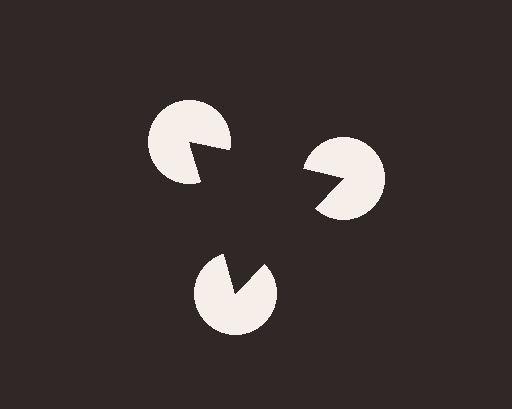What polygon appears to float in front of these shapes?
An illusory triangle — its edges are inferred from the aligned wedge cuts in the pac-man discs, not physically drawn.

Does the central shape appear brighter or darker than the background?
It typically appears slightly darker than the background, even though no actual brightness change is drawn.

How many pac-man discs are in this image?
There are 3 — one at each vertex of the illusory triangle.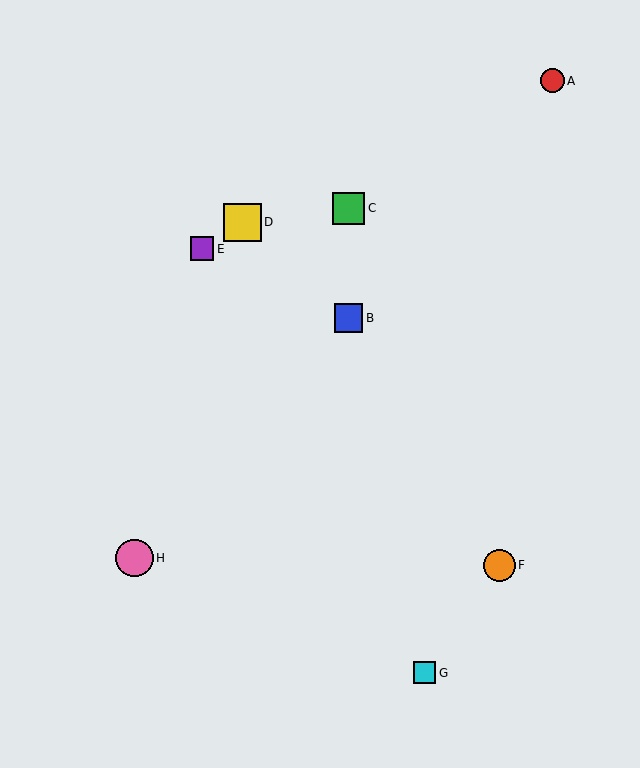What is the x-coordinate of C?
Object C is at x≈349.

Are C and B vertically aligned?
Yes, both are at x≈349.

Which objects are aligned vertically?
Objects B, C are aligned vertically.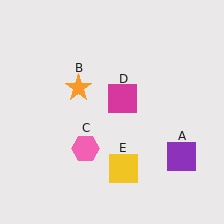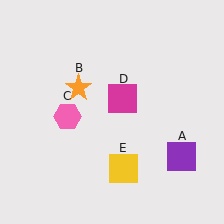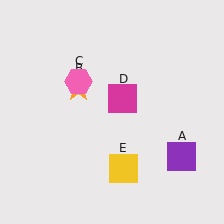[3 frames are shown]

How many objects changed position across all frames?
1 object changed position: pink hexagon (object C).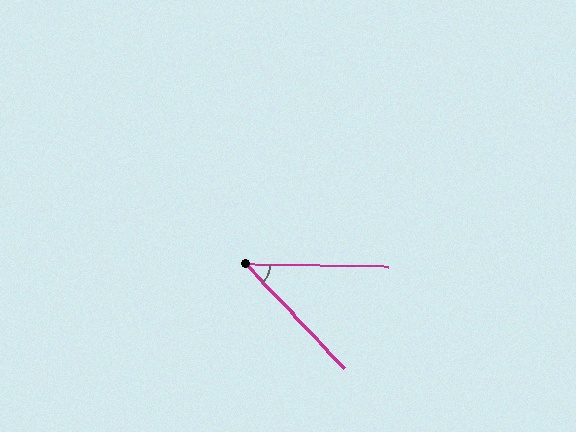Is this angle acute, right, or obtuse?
It is acute.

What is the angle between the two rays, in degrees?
Approximately 45 degrees.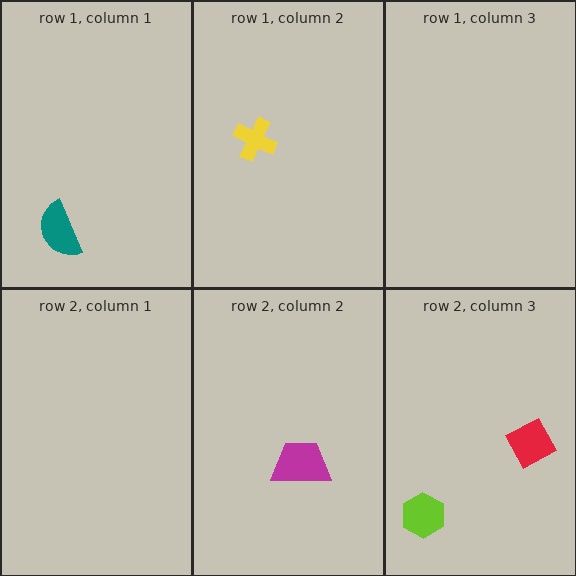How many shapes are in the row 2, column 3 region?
2.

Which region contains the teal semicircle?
The row 1, column 1 region.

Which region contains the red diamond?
The row 2, column 3 region.